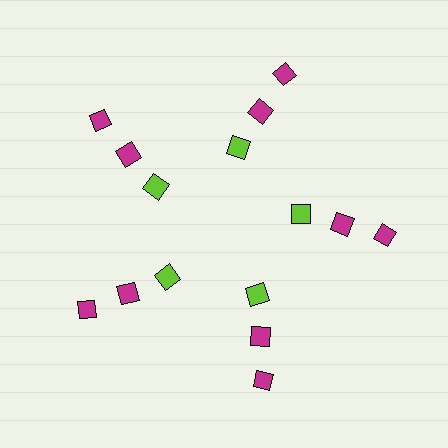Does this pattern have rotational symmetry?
Yes, this pattern has 5-fold rotational symmetry. It looks the same after rotating 72 degrees around the center.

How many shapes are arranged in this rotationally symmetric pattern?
There are 15 shapes, arranged in 5 groups of 3.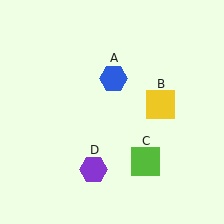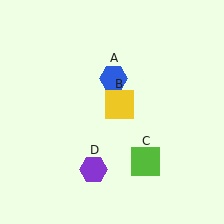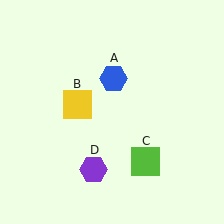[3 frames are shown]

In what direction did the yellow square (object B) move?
The yellow square (object B) moved left.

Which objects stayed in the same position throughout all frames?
Blue hexagon (object A) and lime square (object C) and purple hexagon (object D) remained stationary.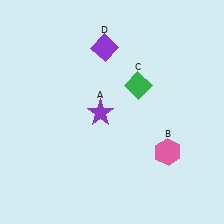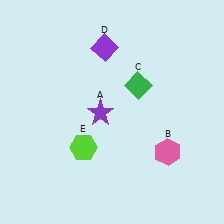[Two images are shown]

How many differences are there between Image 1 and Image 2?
There is 1 difference between the two images.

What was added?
A lime hexagon (E) was added in Image 2.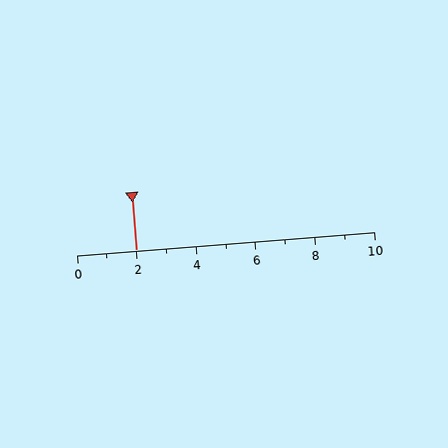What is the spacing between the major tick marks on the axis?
The major ticks are spaced 2 apart.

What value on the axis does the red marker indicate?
The marker indicates approximately 2.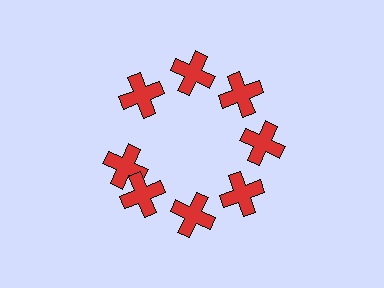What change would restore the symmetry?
The symmetry would be restored by rotating it back into even spacing with its neighbors so that all 8 crosses sit at equal angles and equal distance from the center.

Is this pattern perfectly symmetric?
No. The 8 red crosses are arranged in a ring, but one element near the 9 o'clock position is rotated out of alignment along the ring, breaking the 8-fold rotational symmetry.